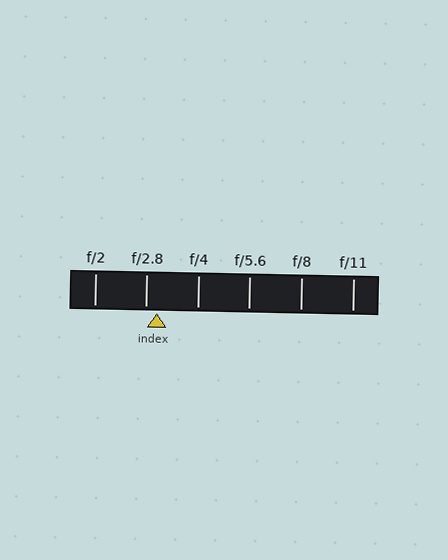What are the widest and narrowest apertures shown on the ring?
The widest aperture shown is f/2 and the narrowest is f/11.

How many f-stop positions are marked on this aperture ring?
There are 6 f-stop positions marked.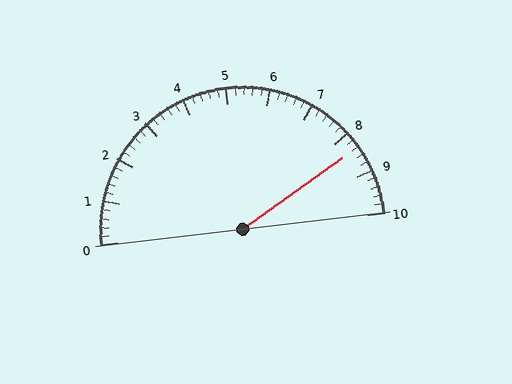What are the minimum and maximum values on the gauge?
The gauge ranges from 0 to 10.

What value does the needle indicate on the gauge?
The needle indicates approximately 8.4.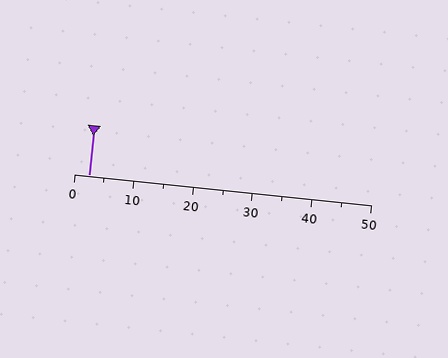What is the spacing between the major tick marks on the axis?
The major ticks are spaced 10 apart.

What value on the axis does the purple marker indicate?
The marker indicates approximately 2.5.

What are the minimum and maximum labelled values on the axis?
The axis runs from 0 to 50.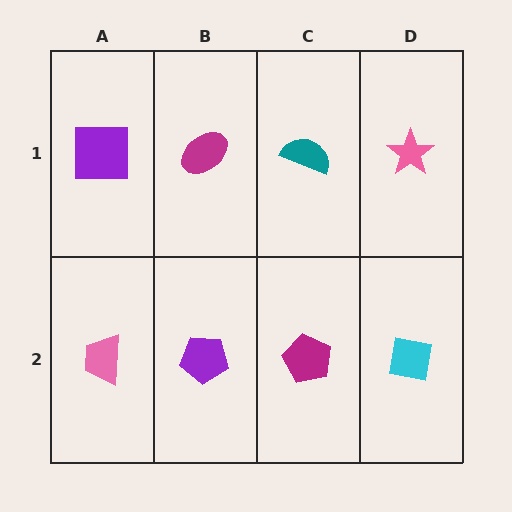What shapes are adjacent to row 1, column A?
A pink trapezoid (row 2, column A), a magenta ellipse (row 1, column B).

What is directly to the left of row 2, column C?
A purple pentagon.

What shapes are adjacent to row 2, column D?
A pink star (row 1, column D), a magenta pentagon (row 2, column C).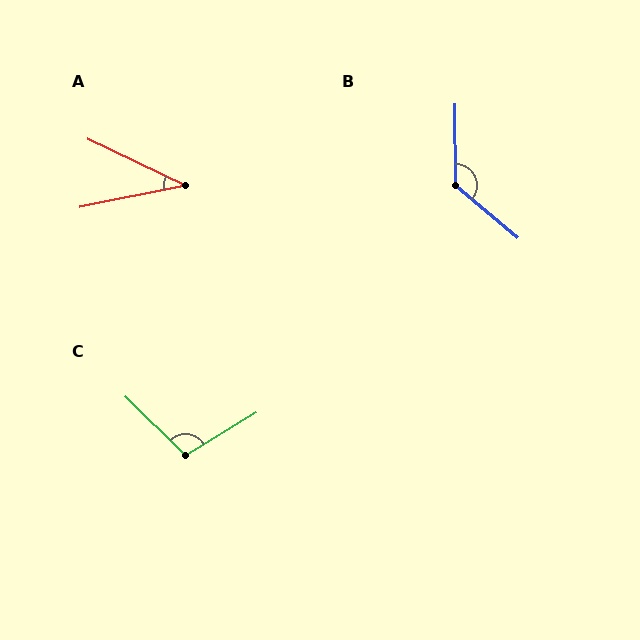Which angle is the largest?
B, at approximately 130 degrees.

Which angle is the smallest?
A, at approximately 37 degrees.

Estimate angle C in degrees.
Approximately 104 degrees.